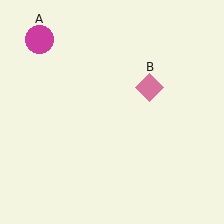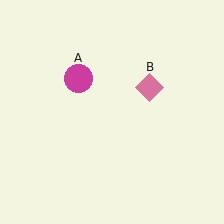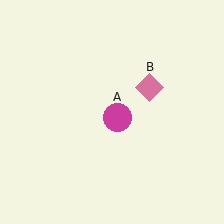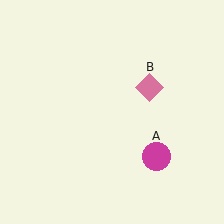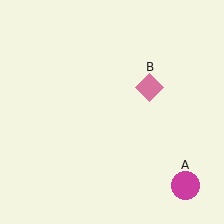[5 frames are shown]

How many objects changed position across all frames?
1 object changed position: magenta circle (object A).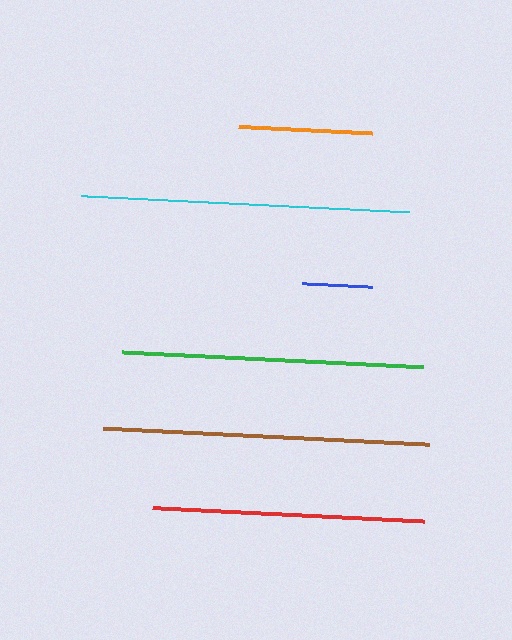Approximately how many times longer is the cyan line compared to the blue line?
The cyan line is approximately 4.7 times the length of the blue line.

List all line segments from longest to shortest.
From longest to shortest: cyan, brown, green, red, orange, blue.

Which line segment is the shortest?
The blue line is the shortest at approximately 70 pixels.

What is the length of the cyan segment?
The cyan segment is approximately 328 pixels long.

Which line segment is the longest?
The cyan line is the longest at approximately 328 pixels.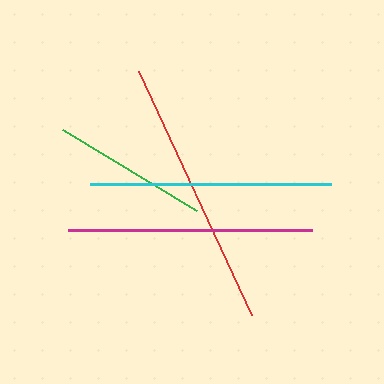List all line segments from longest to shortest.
From longest to shortest: red, magenta, cyan, green.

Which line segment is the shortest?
The green line is the shortest at approximately 157 pixels.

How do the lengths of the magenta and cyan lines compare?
The magenta and cyan lines are approximately the same length.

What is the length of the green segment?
The green segment is approximately 157 pixels long.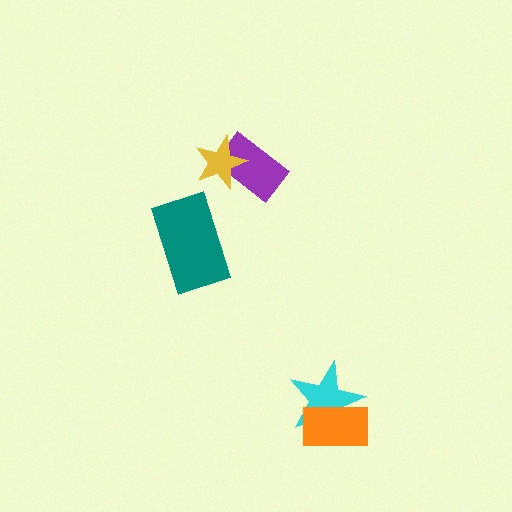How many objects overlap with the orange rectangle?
1 object overlaps with the orange rectangle.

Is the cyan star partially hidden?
Yes, it is partially covered by another shape.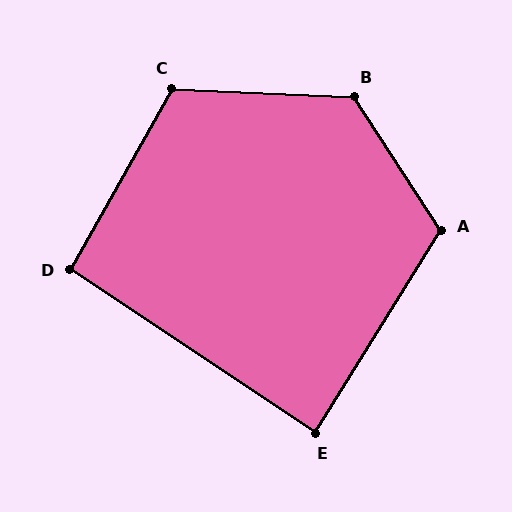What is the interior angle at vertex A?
Approximately 115 degrees (obtuse).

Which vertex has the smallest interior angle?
E, at approximately 88 degrees.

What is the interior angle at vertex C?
Approximately 117 degrees (obtuse).